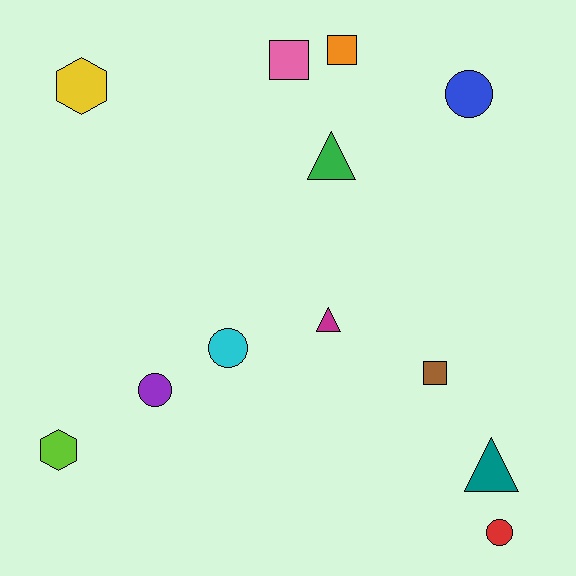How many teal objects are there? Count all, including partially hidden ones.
There is 1 teal object.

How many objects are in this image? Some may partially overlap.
There are 12 objects.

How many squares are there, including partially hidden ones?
There are 3 squares.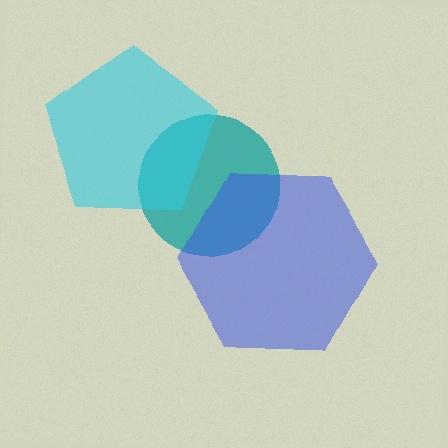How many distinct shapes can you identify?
There are 3 distinct shapes: a teal circle, a blue hexagon, a cyan pentagon.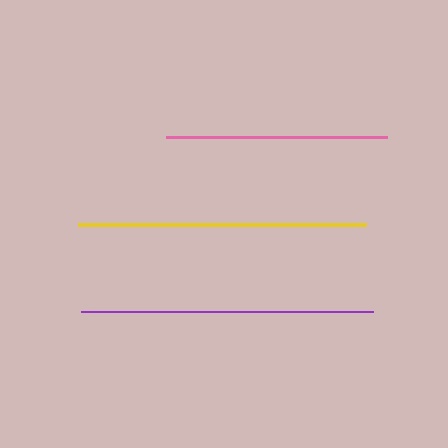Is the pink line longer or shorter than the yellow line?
The yellow line is longer than the pink line.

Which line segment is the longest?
The purple line is the longest at approximately 292 pixels.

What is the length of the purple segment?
The purple segment is approximately 292 pixels long.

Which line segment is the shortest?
The pink line is the shortest at approximately 221 pixels.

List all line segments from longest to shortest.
From longest to shortest: purple, yellow, pink.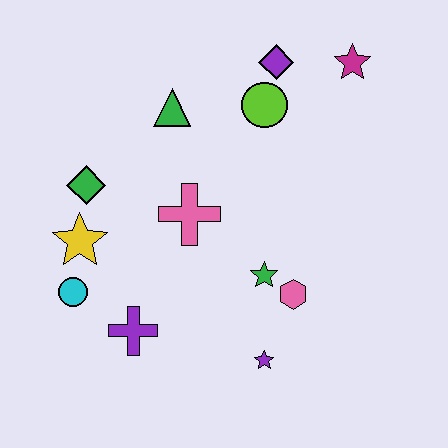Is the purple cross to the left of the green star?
Yes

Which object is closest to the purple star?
The pink hexagon is closest to the purple star.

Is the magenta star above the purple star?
Yes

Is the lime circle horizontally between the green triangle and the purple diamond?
Yes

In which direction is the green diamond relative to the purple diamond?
The green diamond is to the left of the purple diamond.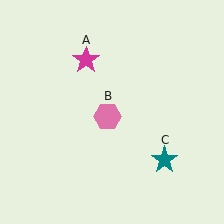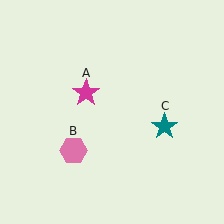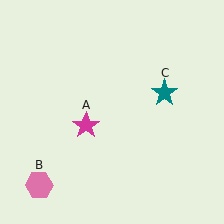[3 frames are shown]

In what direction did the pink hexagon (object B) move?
The pink hexagon (object B) moved down and to the left.